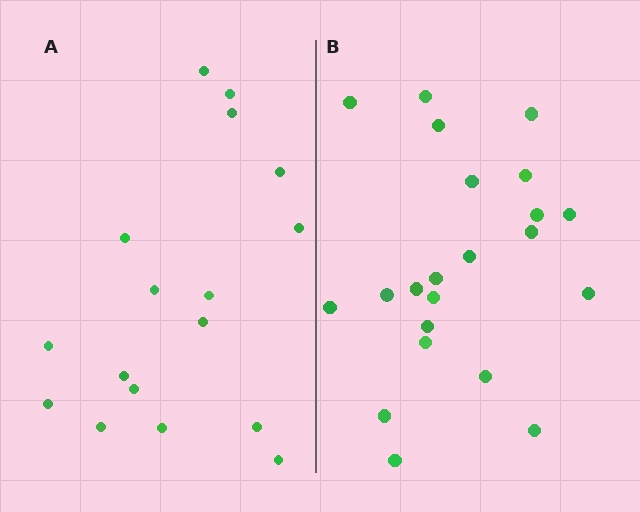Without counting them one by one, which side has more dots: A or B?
Region B (the right region) has more dots.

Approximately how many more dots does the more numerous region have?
Region B has about 5 more dots than region A.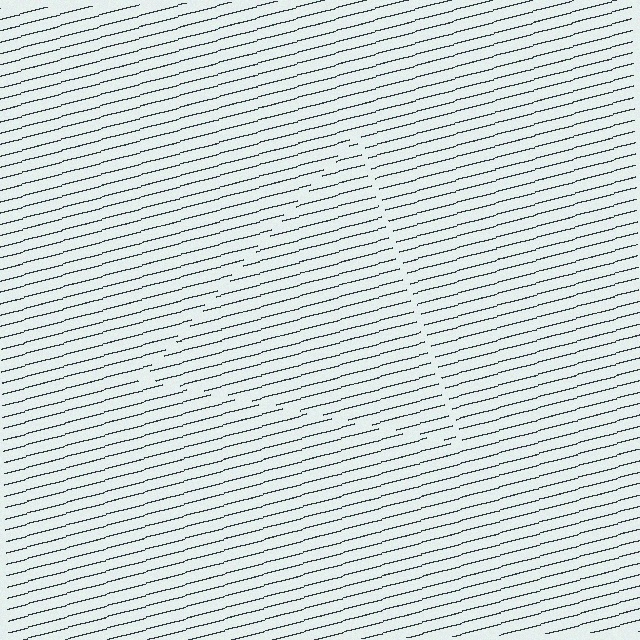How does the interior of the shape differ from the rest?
The interior of the shape contains the same grating, shifted by half a period — the contour is defined by the phase discontinuity where line-ends from the inner and outer gratings abut.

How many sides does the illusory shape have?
3 sides — the line-ends trace a triangle.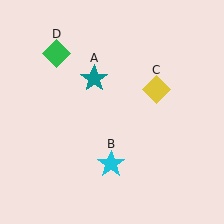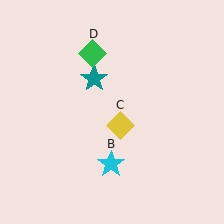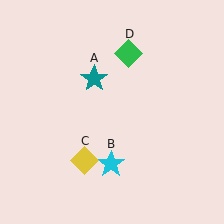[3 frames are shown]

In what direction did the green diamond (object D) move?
The green diamond (object D) moved right.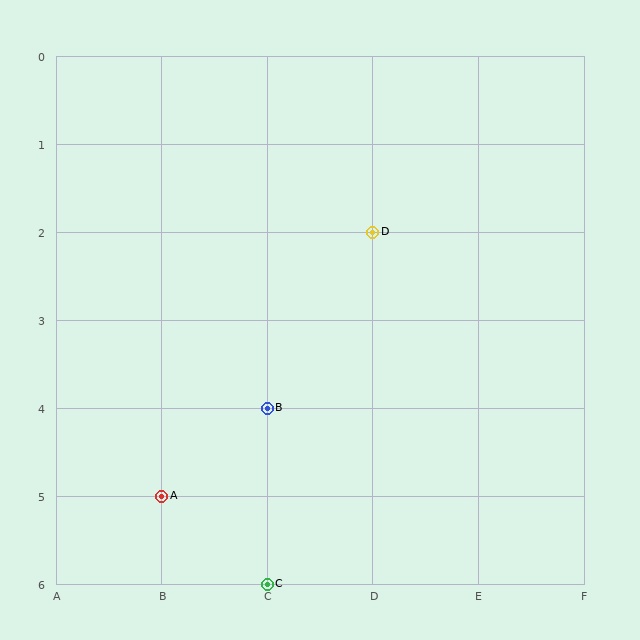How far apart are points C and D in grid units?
Points C and D are 1 column and 4 rows apart (about 4.1 grid units diagonally).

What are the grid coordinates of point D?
Point D is at grid coordinates (D, 2).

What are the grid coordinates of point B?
Point B is at grid coordinates (C, 4).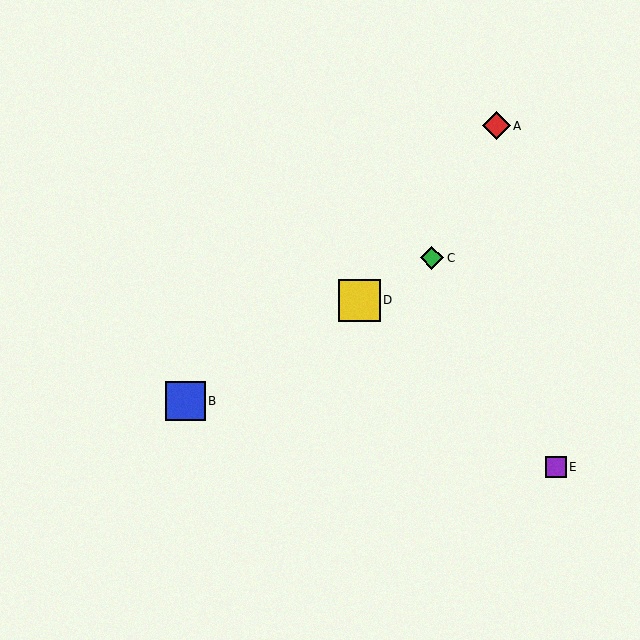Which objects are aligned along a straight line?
Objects B, C, D are aligned along a straight line.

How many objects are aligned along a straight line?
3 objects (B, C, D) are aligned along a straight line.